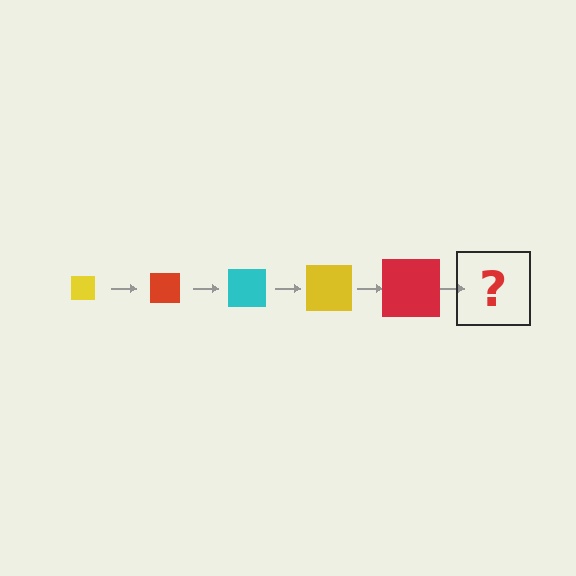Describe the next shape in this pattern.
It should be a cyan square, larger than the previous one.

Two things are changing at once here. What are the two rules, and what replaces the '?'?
The two rules are that the square grows larger each step and the color cycles through yellow, red, and cyan. The '?' should be a cyan square, larger than the previous one.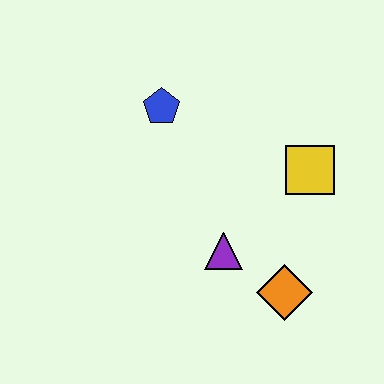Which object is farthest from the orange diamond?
The blue pentagon is farthest from the orange diamond.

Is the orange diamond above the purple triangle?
No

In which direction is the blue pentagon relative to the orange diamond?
The blue pentagon is above the orange diamond.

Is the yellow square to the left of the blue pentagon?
No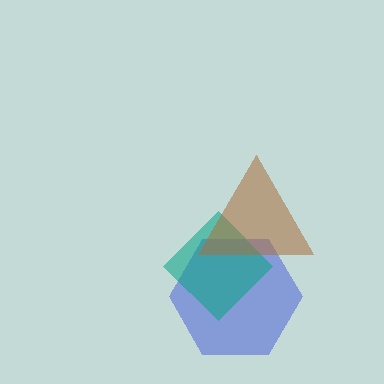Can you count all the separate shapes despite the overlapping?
Yes, there are 3 separate shapes.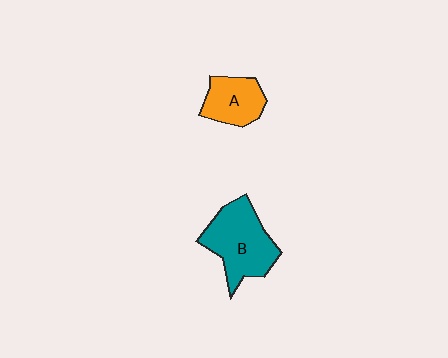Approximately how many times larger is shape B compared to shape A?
Approximately 1.6 times.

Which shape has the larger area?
Shape B (teal).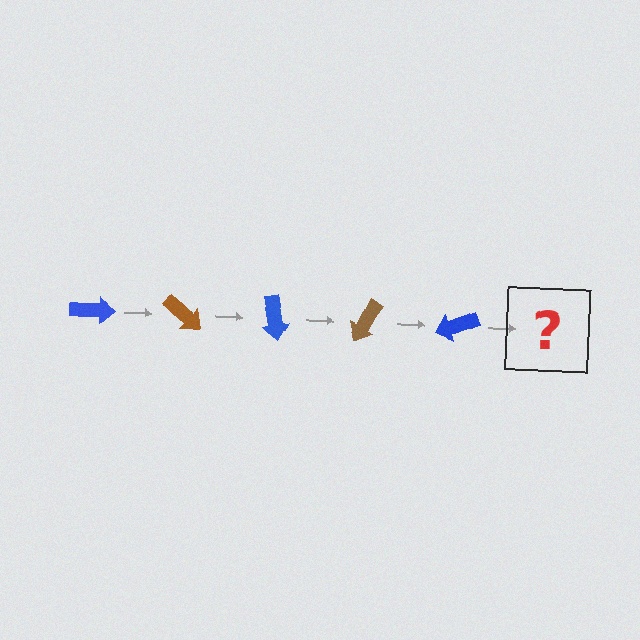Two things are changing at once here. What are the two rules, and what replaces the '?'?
The two rules are that it rotates 40 degrees each step and the color cycles through blue and brown. The '?' should be a brown arrow, rotated 200 degrees from the start.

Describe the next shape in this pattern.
It should be a brown arrow, rotated 200 degrees from the start.